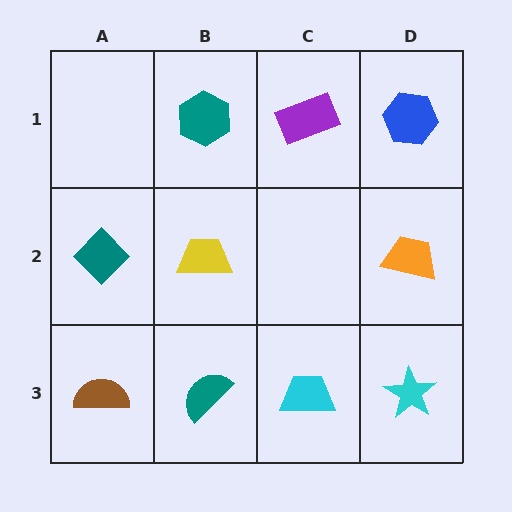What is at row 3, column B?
A teal semicircle.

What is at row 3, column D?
A cyan star.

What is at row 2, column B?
A yellow trapezoid.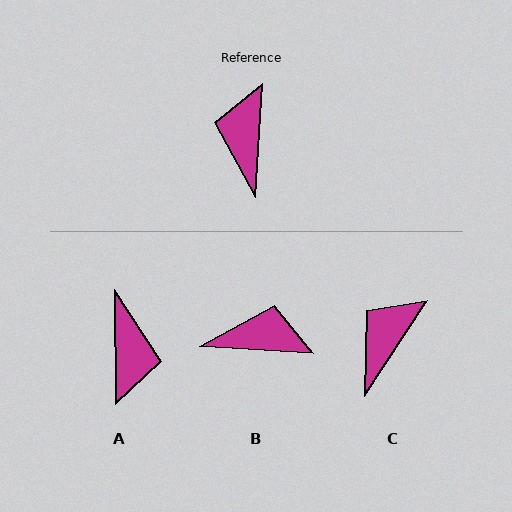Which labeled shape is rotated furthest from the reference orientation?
A, about 176 degrees away.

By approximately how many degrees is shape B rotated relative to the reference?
Approximately 91 degrees clockwise.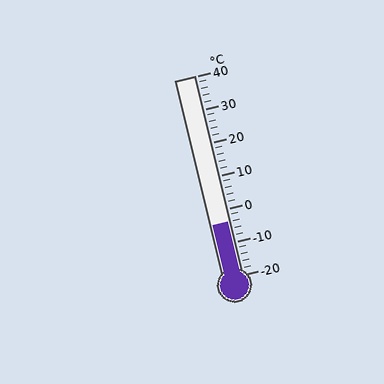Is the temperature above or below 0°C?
The temperature is below 0°C.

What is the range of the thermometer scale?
The thermometer scale ranges from -20°C to 40°C.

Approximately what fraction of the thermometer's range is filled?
The thermometer is filled to approximately 25% of its range.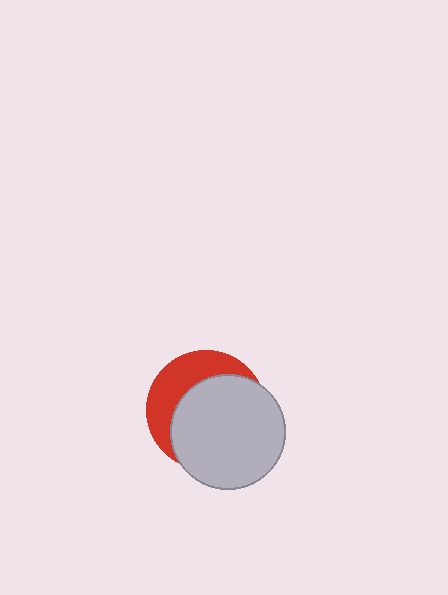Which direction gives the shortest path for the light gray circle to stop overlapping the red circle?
Moving toward the lower-right gives the shortest separation.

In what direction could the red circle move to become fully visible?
The red circle could move toward the upper-left. That would shift it out from behind the light gray circle entirely.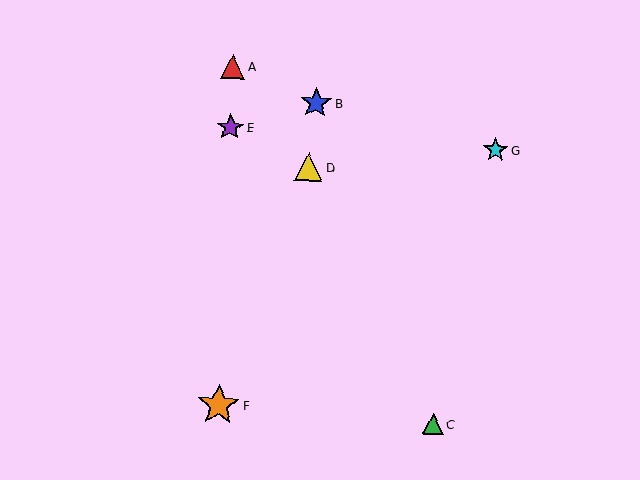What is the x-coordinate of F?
Object F is at x≈219.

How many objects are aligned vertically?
3 objects (A, E, F) are aligned vertically.